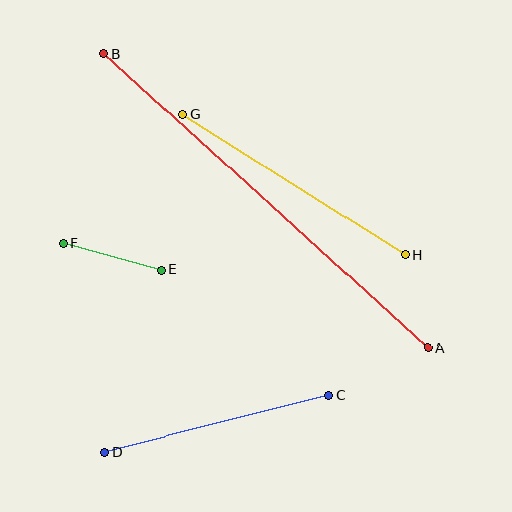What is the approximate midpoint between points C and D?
The midpoint is at approximately (217, 423) pixels.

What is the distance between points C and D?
The distance is approximately 231 pixels.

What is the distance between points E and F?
The distance is approximately 102 pixels.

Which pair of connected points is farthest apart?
Points A and B are farthest apart.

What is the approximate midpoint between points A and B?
The midpoint is at approximately (265, 201) pixels.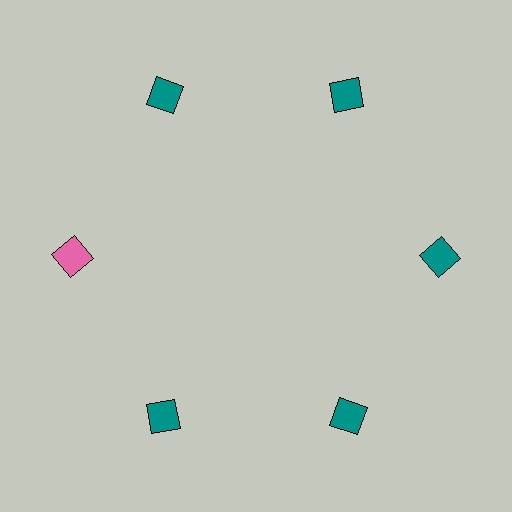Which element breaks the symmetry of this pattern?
The pink diamond at roughly the 9 o'clock position breaks the symmetry. All other shapes are teal diamonds.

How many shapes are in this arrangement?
There are 6 shapes arranged in a ring pattern.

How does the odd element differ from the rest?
It has a different color: pink instead of teal.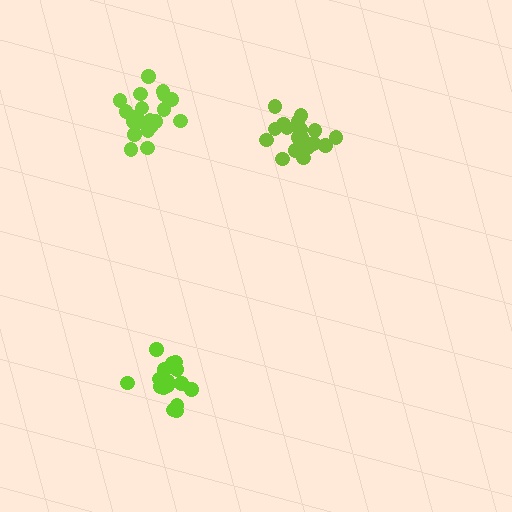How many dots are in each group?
Group 1: 20 dots, Group 2: 20 dots, Group 3: 17 dots (57 total).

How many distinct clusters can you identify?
There are 3 distinct clusters.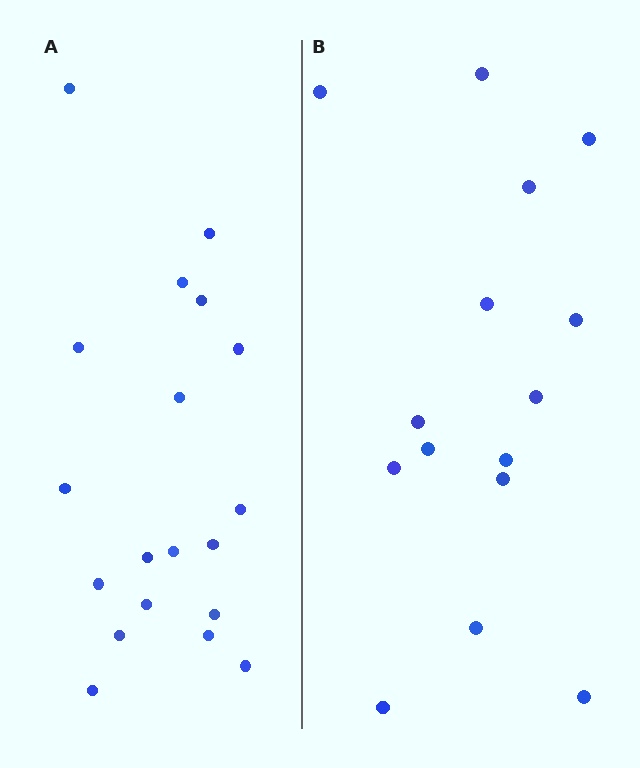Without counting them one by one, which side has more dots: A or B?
Region A (the left region) has more dots.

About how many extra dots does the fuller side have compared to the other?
Region A has about 4 more dots than region B.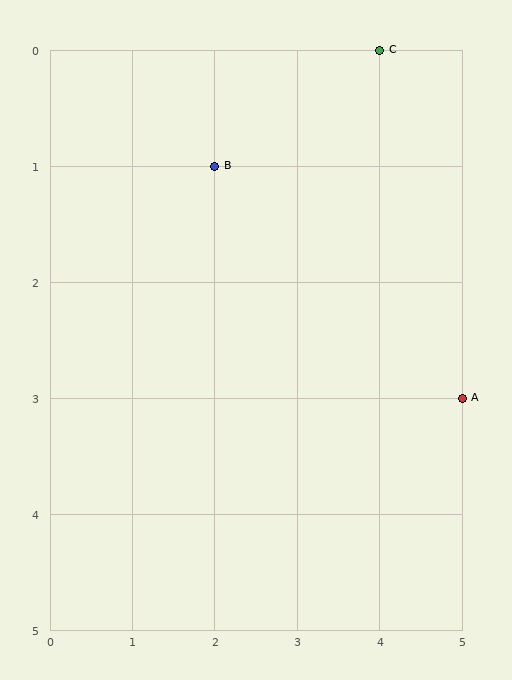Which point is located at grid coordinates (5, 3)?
Point A is at (5, 3).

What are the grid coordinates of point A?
Point A is at grid coordinates (5, 3).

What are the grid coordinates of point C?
Point C is at grid coordinates (4, 0).